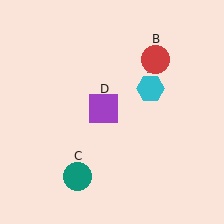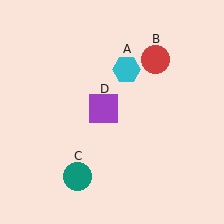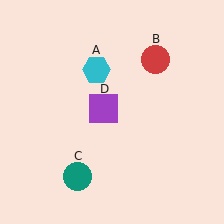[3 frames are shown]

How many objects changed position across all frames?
1 object changed position: cyan hexagon (object A).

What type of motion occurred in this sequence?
The cyan hexagon (object A) rotated counterclockwise around the center of the scene.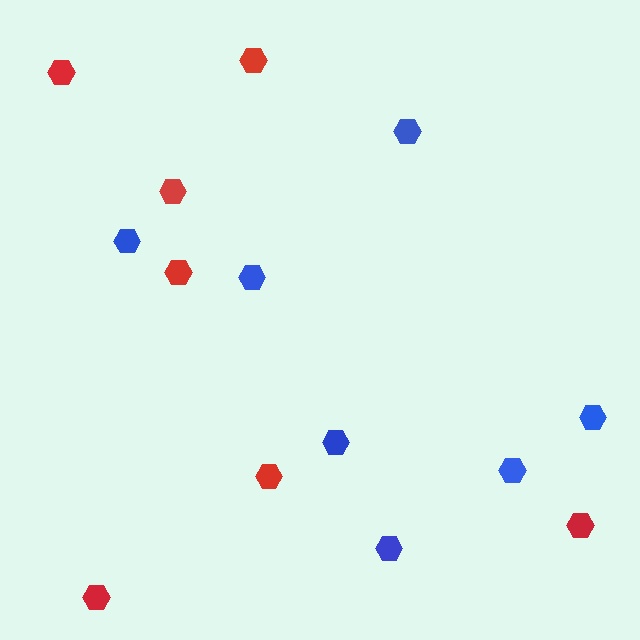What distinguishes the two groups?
There are 2 groups: one group of red hexagons (7) and one group of blue hexagons (7).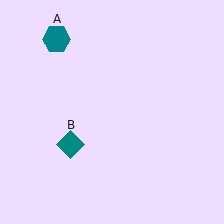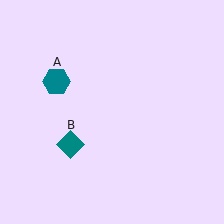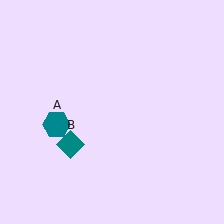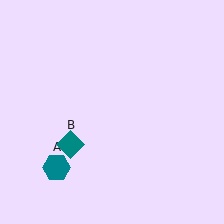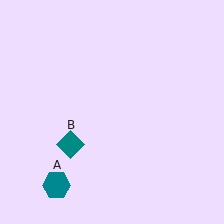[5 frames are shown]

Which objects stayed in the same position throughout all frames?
Teal diamond (object B) remained stationary.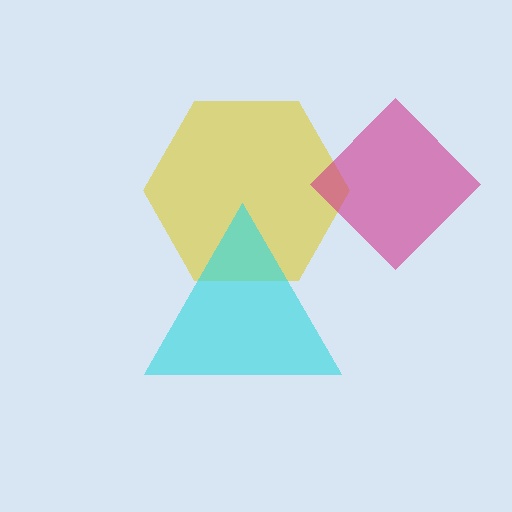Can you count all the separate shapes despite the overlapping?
Yes, there are 3 separate shapes.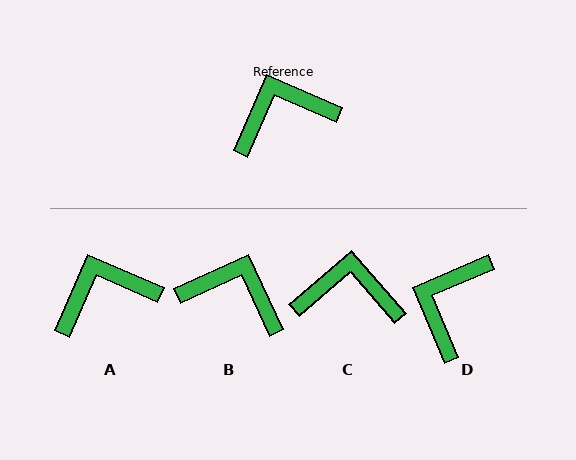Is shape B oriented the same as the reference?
No, it is off by about 42 degrees.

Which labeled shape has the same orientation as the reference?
A.